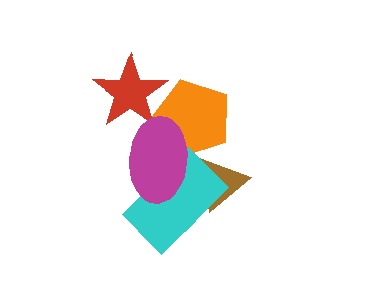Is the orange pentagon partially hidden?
Yes, it is partially covered by another shape.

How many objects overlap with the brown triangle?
2 objects overlap with the brown triangle.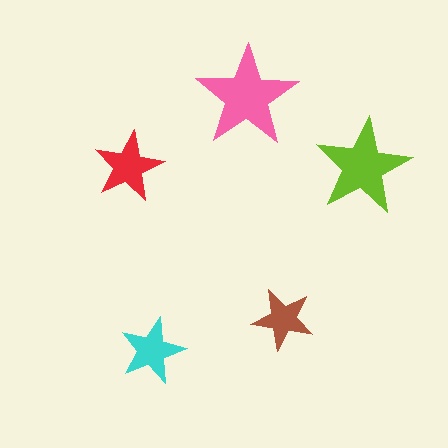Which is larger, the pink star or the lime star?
The pink one.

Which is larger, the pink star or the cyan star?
The pink one.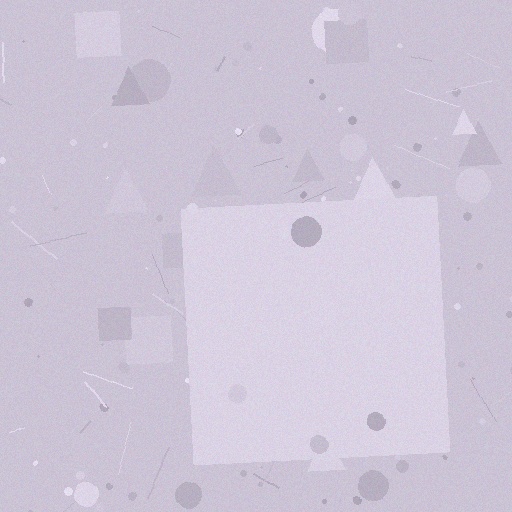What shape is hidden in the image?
A square is hidden in the image.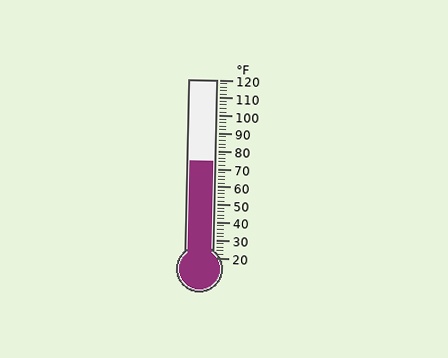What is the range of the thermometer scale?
The thermometer scale ranges from 20°F to 120°F.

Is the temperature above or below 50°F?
The temperature is above 50°F.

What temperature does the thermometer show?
The thermometer shows approximately 74°F.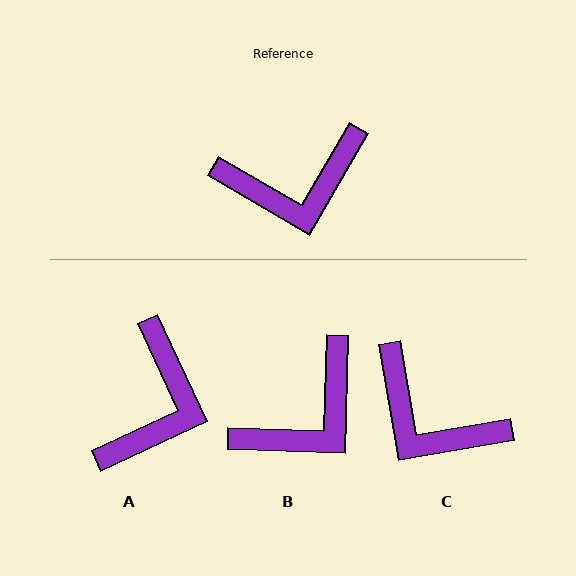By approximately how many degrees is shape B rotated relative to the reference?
Approximately 28 degrees counter-clockwise.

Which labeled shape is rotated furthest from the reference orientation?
A, about 55 degrees away.